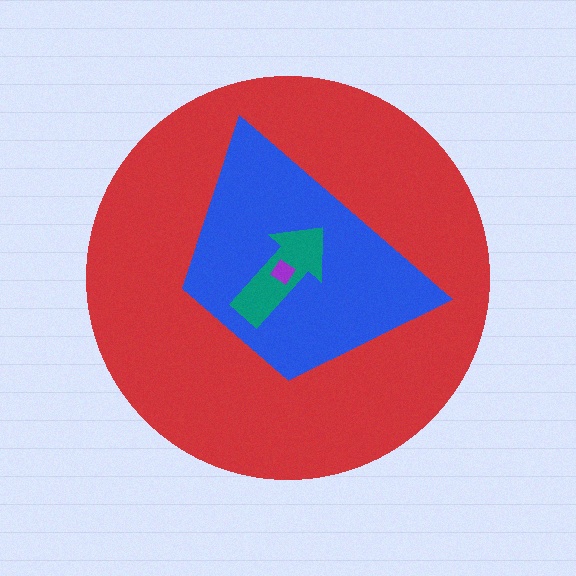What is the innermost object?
The purple diamond.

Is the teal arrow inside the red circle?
Yes.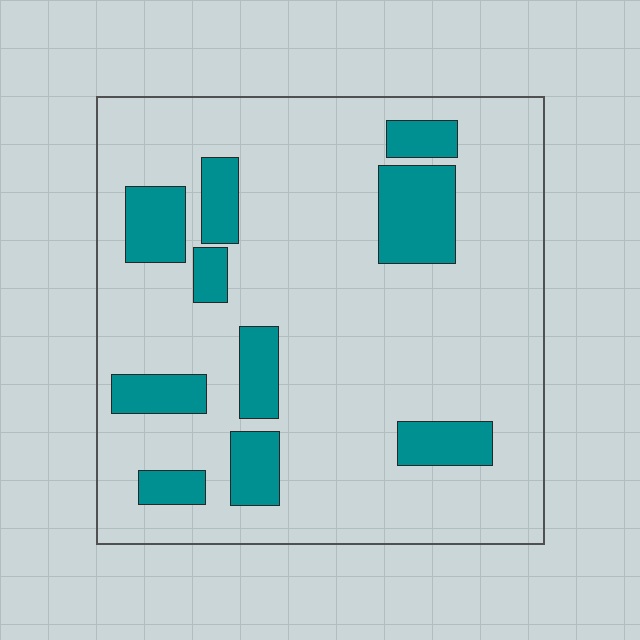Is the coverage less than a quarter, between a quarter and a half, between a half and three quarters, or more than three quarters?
Less than a quarter.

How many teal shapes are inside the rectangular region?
10.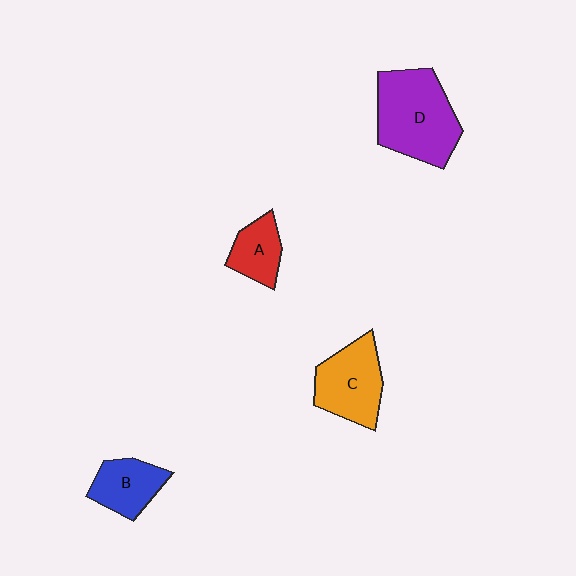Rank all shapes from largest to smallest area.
From largest to smallest: D (purple), C (orange), B (blue), A (red).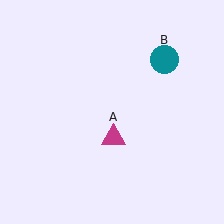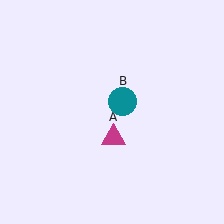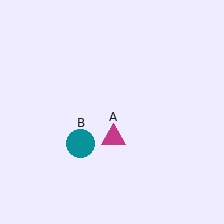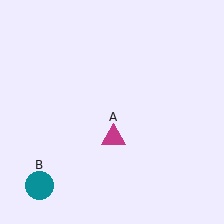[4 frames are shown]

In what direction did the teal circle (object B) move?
The teal circle (object B) moved down and to the left.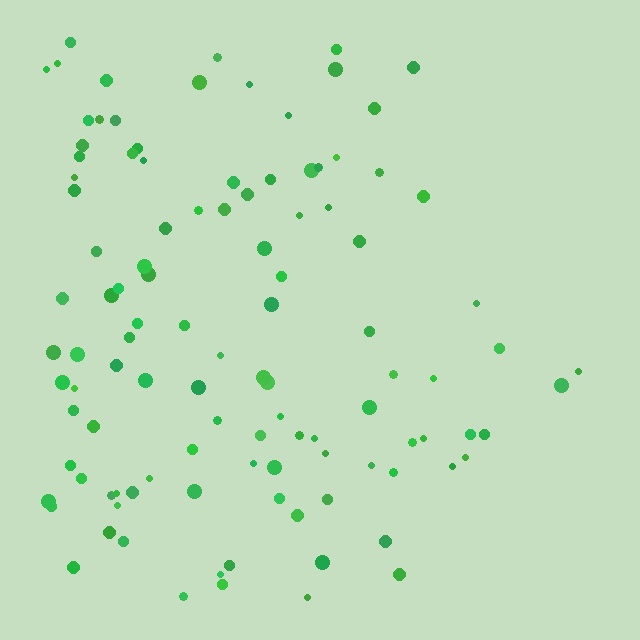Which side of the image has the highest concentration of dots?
The left.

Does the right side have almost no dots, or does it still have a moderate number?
Still a moderate number, just noticeably fewer than the left.